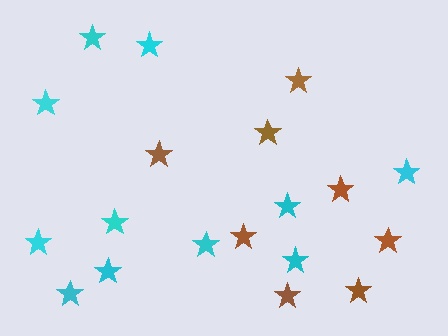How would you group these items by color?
There are 2 groups: one group of brown stars (8) and one group of cyan stars (11).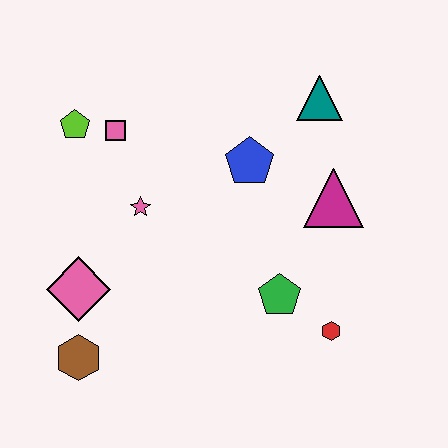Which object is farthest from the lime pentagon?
The red hexagon is farthest from the lime pentagon.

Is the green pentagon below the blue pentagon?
Yes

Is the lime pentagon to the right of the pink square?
No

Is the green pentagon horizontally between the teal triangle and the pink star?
Yes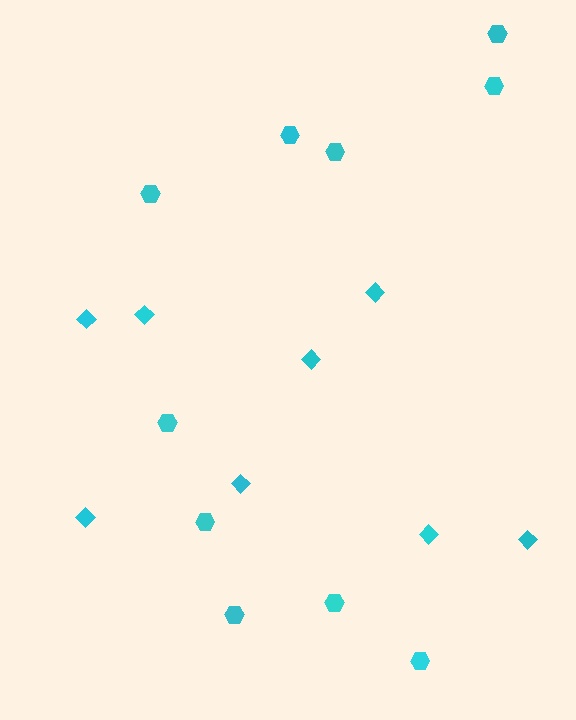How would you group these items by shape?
There are 2 groups: one group of diamonds (8) and one group of hexagons (10).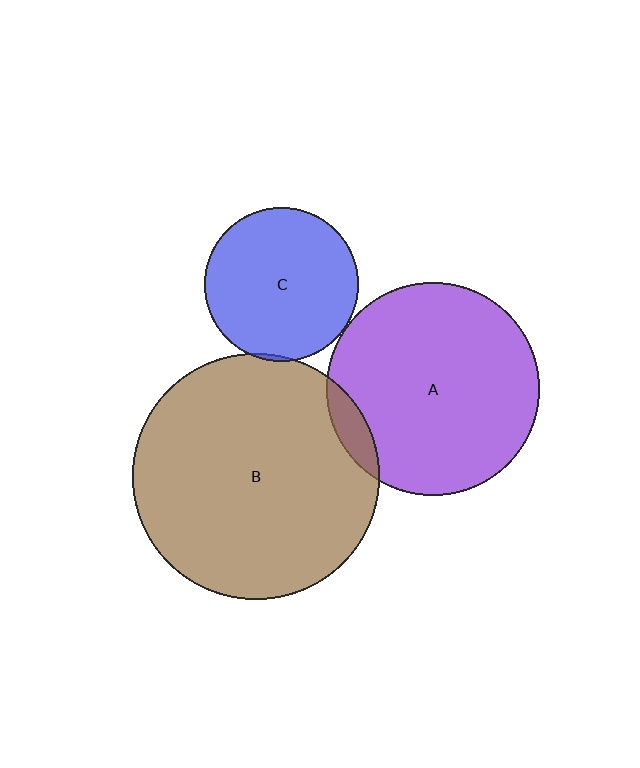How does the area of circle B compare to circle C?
Approximately 2.5 times.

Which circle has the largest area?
Circle B (brown).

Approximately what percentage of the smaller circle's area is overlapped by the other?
Approximately 5%.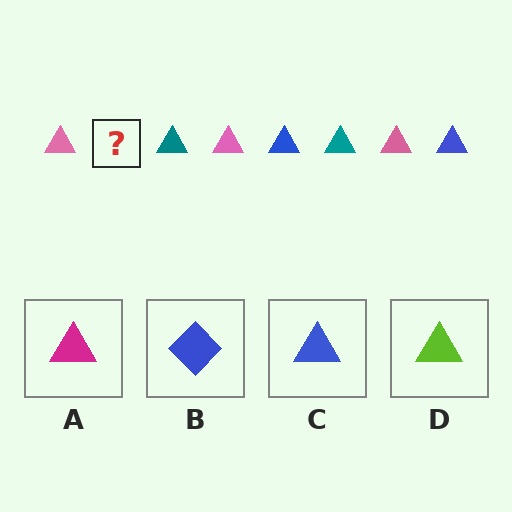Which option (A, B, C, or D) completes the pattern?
C.